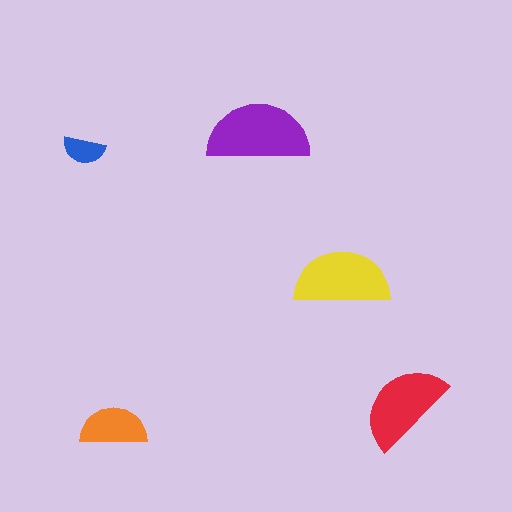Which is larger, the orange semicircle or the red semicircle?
The red one.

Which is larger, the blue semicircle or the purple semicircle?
The purple one.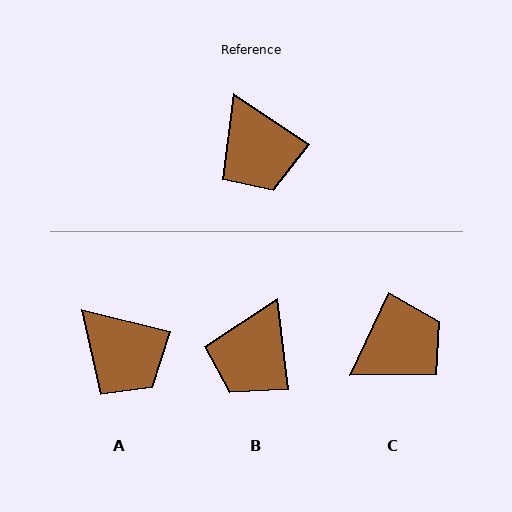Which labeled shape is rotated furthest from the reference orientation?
C, about 99 degrees away.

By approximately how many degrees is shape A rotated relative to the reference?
Approximately 20 degrees counter-clockwise.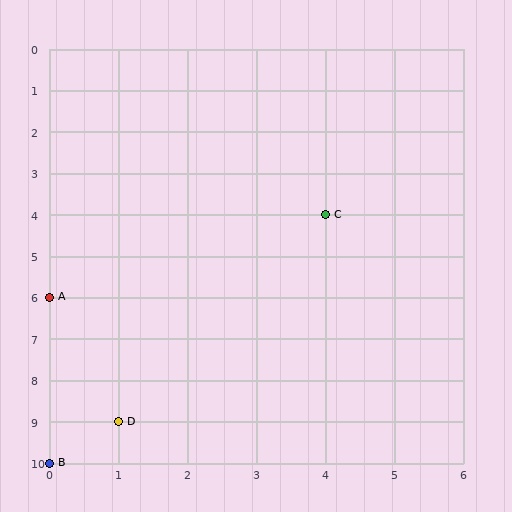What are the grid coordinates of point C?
Point C is at grid coordinates (4, 4).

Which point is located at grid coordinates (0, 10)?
Point B is at (0, 10).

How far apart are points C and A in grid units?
Points C and A are 4 columns and 2 rows apart (about 4.5 grid units diagonally).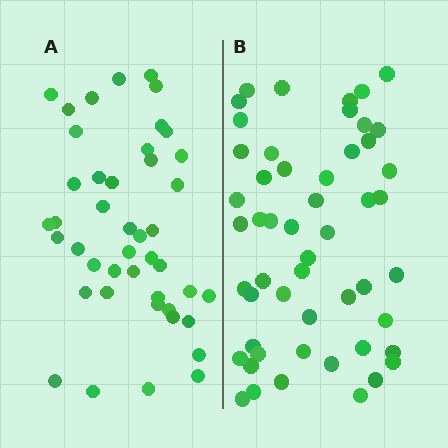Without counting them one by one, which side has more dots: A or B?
Region B (the right region) has more dots.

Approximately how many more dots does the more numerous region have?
Region B has roughly 8 or so more dots than region A.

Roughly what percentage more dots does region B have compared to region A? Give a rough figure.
About 20% more.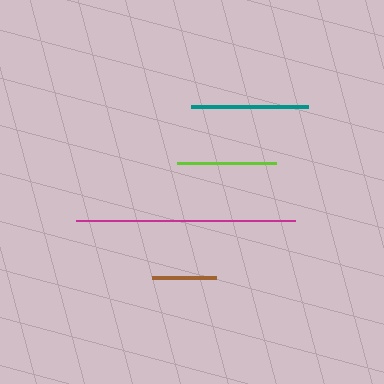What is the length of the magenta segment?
The magenta segment is approximately 219 pixels long.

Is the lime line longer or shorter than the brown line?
The lime line is longer than the brown line.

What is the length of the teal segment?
The teal segment is approximately 117 pixels long.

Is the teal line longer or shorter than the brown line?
The teal line is longer than the brown line.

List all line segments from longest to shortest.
From longest to shortest: magenta, teal, lime, brown.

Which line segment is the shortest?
The brown line is the shortest at approximately 64 pixels.